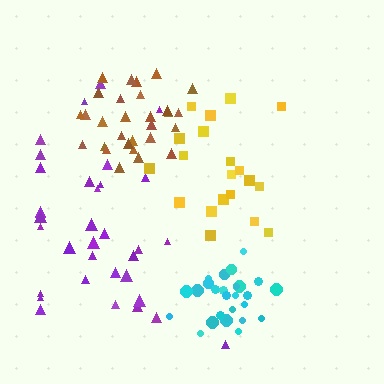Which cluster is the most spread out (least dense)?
Purple.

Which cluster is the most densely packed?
Cyan.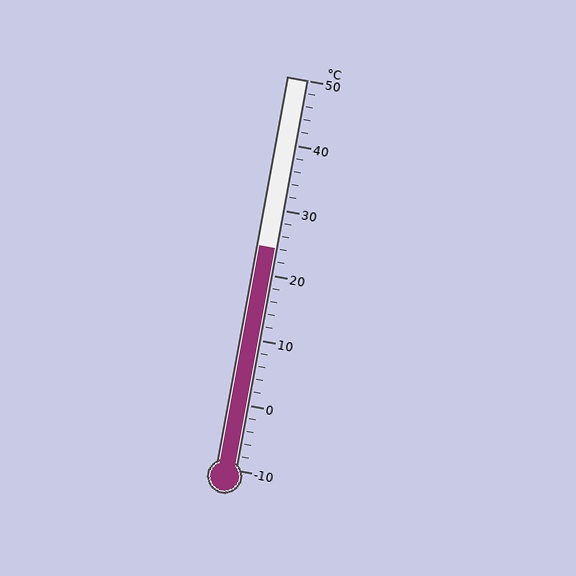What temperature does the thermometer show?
The thermometer shows approximately 24°C.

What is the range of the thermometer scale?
The thermometer scale ranges from -10°C to 50°C.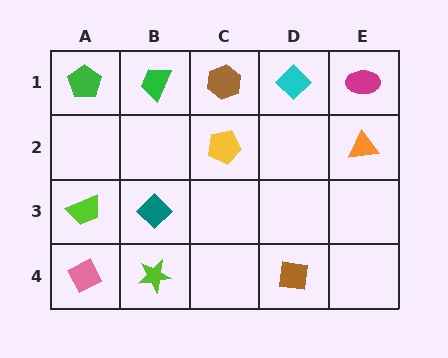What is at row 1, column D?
A cyan diamond.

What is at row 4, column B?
A lime star.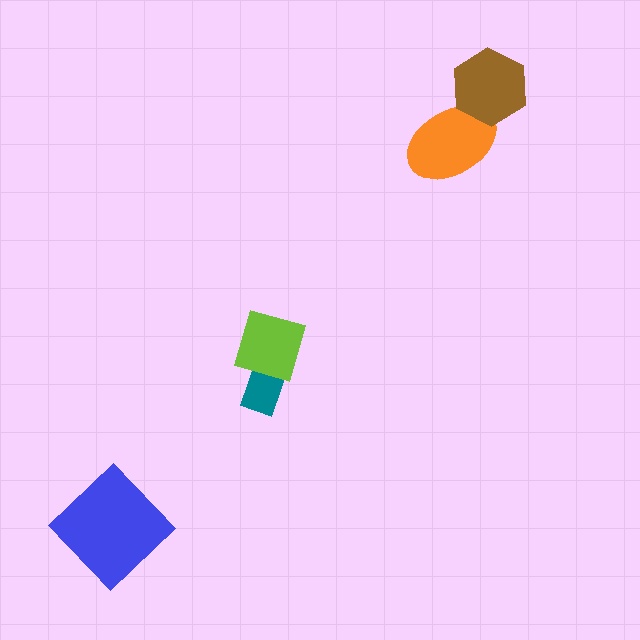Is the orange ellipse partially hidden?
Yes, it is partially covered by another shape.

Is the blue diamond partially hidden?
No, no other shape covers it.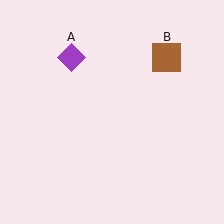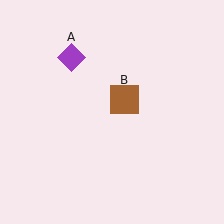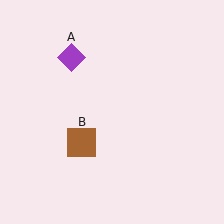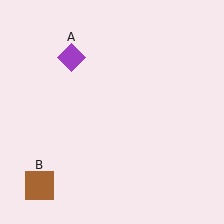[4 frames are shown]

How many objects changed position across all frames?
1 object changed position: brown square (object B).